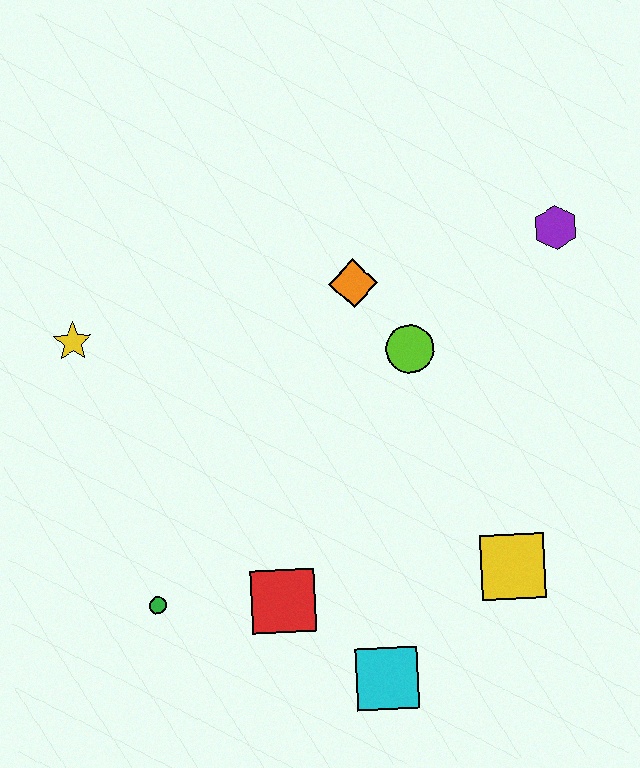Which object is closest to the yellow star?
The green circle is closest to the yellow star.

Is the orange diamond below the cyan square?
No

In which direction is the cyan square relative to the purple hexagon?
The cyan square is below the purple hexagon.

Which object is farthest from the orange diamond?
The cyan square is farthest from the orange diamond.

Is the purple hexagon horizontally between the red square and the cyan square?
No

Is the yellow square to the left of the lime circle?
No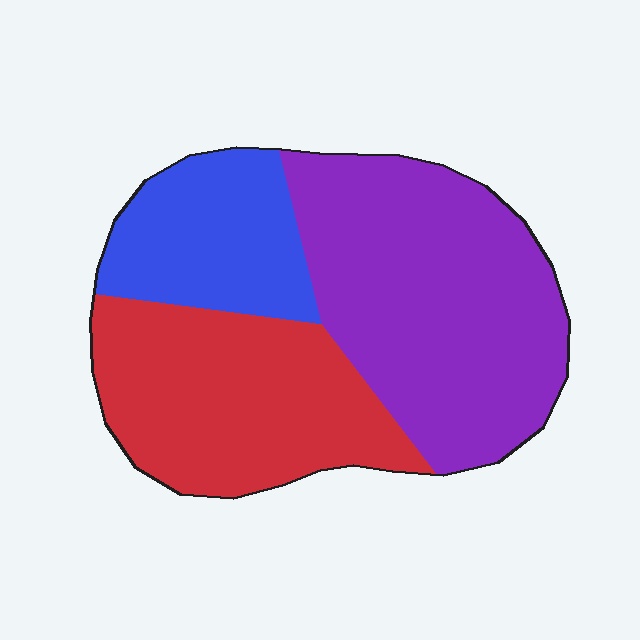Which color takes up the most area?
Purple, at roughly 45%.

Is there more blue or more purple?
Purple.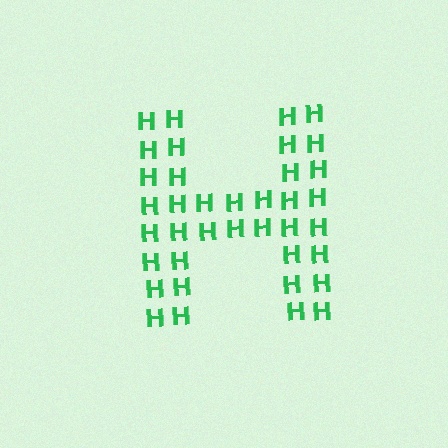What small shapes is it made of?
It is made of small letter H's.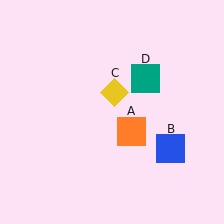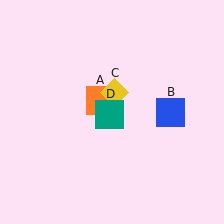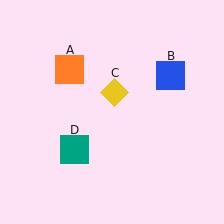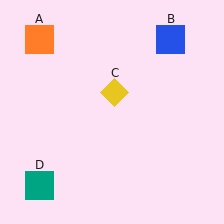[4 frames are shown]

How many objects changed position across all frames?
3 objects changed position: orange square (object A), blue square (object B), teal square (object D).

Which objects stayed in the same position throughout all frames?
Yellow diamond (object C) remained stationary.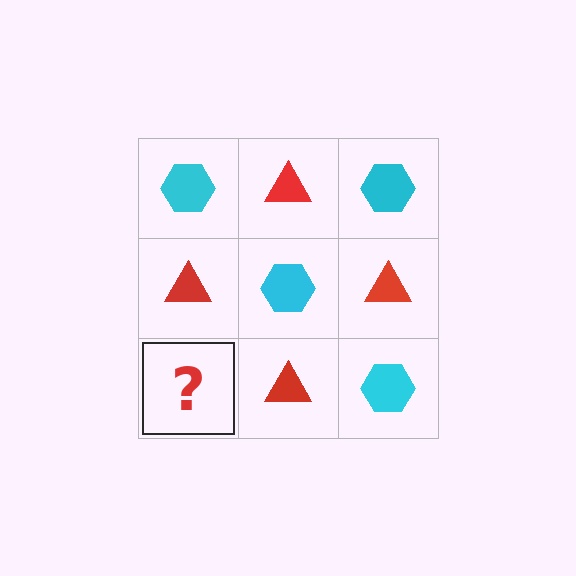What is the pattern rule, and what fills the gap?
The rule is that it alternates cyan hexagon and red triangle in a checkerboard pattern. The gap should be filled with a cyan hexagon.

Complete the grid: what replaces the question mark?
The question mark should be replaced with a cyan hexagon.